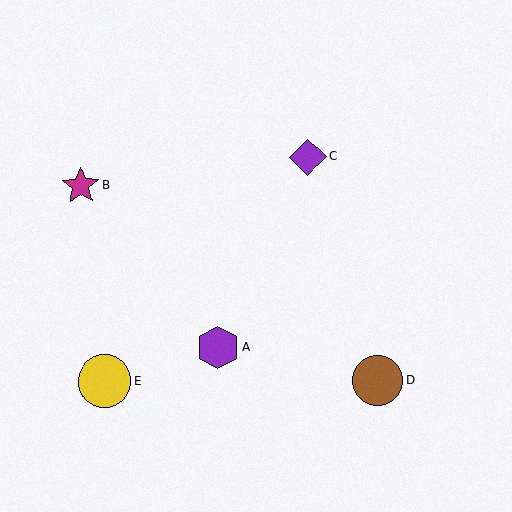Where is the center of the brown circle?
The center of the brown circle is at (378, 380).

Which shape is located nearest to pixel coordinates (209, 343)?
The purple hexagon (labeled A) at (218, 348) is nearest to that location.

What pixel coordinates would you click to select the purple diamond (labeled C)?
Click at (308, 157) to select the purple diamond C.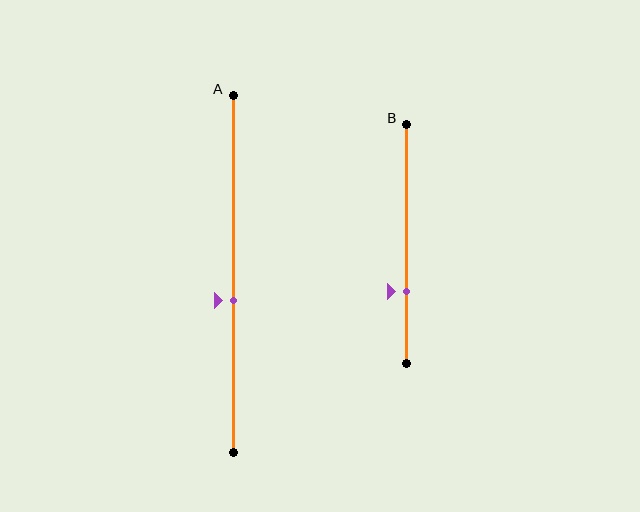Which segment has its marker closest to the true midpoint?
Segment A has its marker closest to the true midpoint.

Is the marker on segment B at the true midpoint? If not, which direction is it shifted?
No, the marker on segment B is shifted downward by about 20% of the segment length.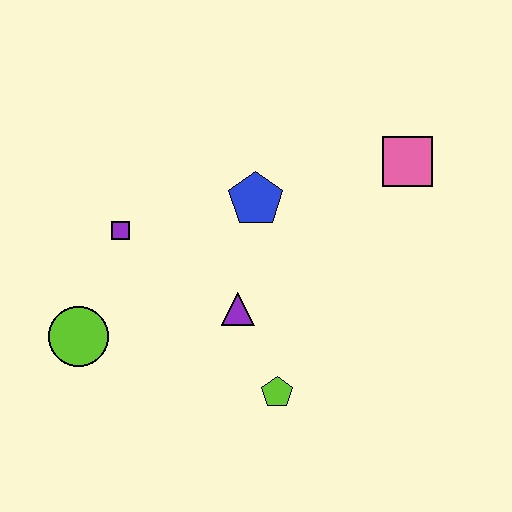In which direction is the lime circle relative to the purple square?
The lime circle is below the purple square.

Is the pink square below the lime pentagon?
No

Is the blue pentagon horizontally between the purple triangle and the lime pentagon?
Yes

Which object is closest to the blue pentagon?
The purple triangle is closest to the blue pentagon.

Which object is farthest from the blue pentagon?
The lime circle is farthest from the blue pentagon.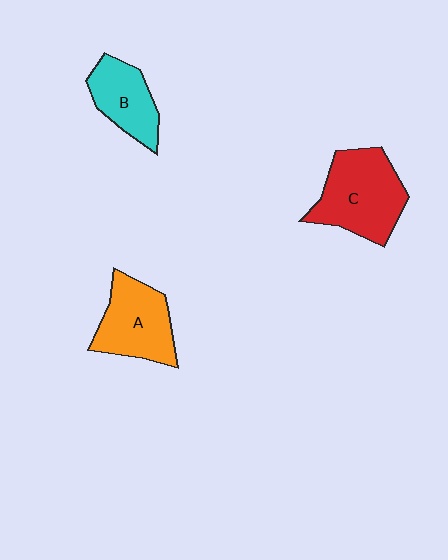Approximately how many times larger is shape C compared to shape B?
Approximately 1.6 times.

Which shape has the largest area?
Shape C (red).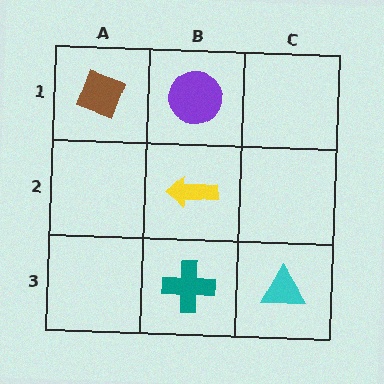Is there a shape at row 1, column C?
No, that cell is empty.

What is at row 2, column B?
A yellow arrow.